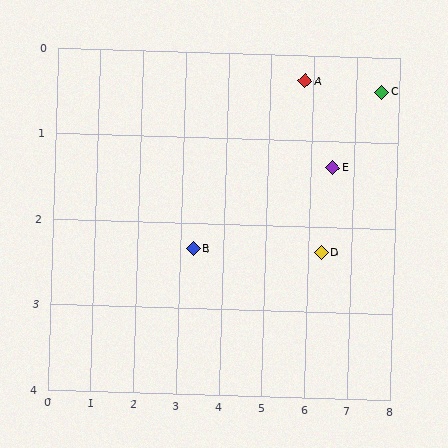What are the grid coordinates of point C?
Point C is at approximately (7.6, 0.4).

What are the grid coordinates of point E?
Point E is at approximately (6.5, 1.3).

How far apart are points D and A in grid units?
Points D and A are about 2.1 grid units apart.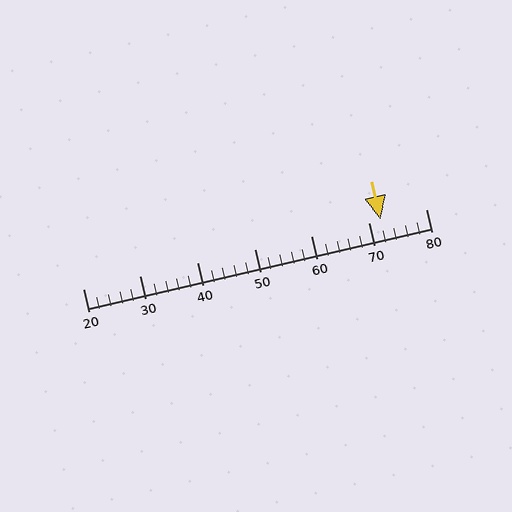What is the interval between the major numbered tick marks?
The major tick marks are spaced 10 units apart.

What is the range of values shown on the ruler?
The ruler shows values from 20 to 80.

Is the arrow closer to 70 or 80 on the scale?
The arrow is closer to 70.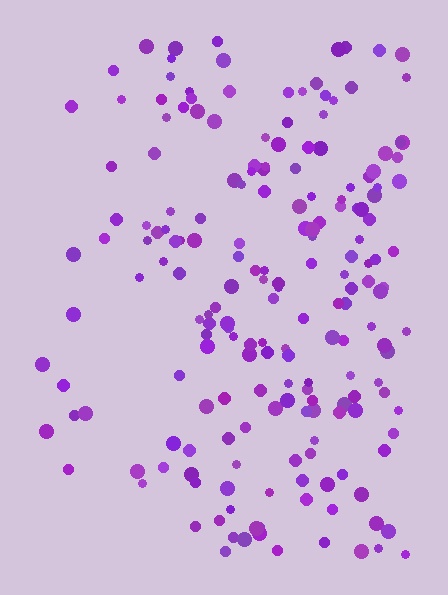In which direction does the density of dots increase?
From left to right, with the right side densest.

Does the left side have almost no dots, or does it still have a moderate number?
Still a moderate number, just noticeably fewer than the right.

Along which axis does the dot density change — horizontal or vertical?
Horizontal.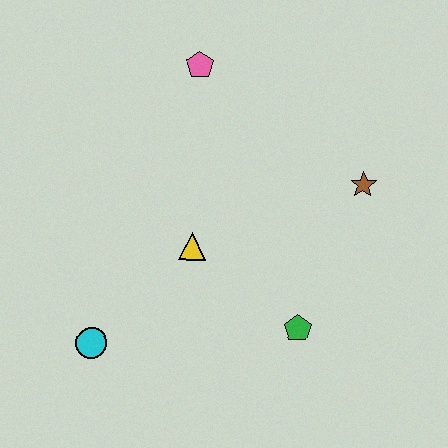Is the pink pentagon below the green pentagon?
No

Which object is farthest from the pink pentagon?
The cyan circle is farthest from the pink pentagon.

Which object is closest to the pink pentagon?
The yellow triangle is closest to the pink pentagon.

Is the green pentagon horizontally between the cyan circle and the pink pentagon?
No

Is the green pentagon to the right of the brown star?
No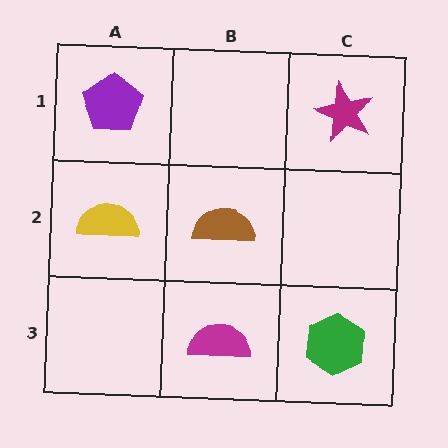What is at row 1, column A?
A purple pentagon.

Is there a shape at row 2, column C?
No, that cell is empty.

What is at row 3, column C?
A green hexagon.